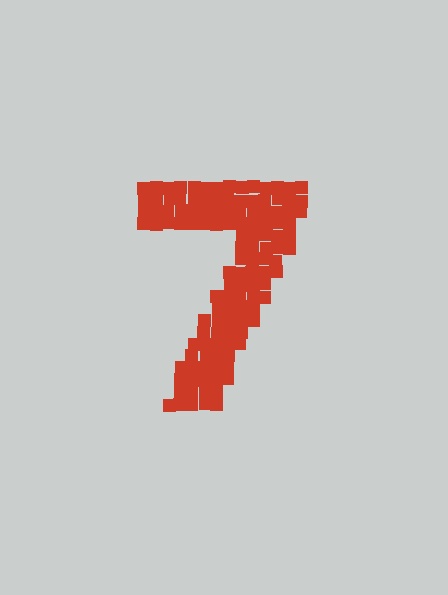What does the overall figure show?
The overall figure shows the digit 7.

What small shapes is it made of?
It is made of small squares.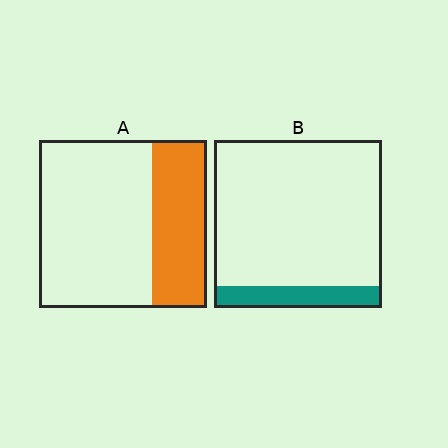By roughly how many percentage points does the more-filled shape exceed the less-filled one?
By roughly 20 percentage points (A over B).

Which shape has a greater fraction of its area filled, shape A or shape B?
Shape A.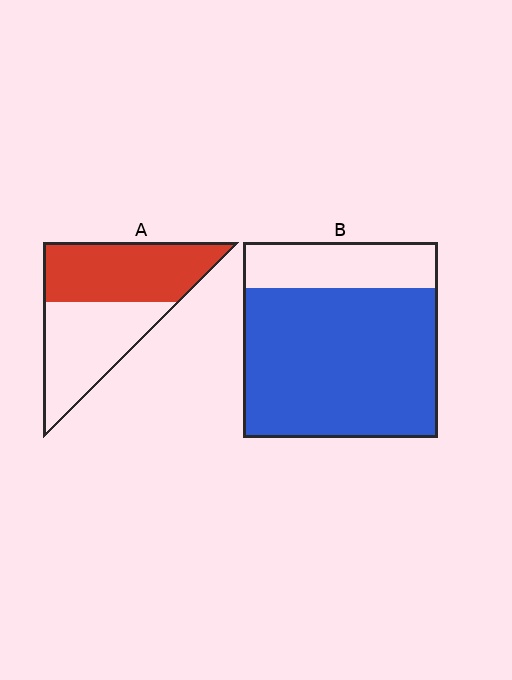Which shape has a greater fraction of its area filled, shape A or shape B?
Shape B.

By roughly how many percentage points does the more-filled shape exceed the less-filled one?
By roughly 25 percentage points (B over A).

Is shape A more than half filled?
Roughly half.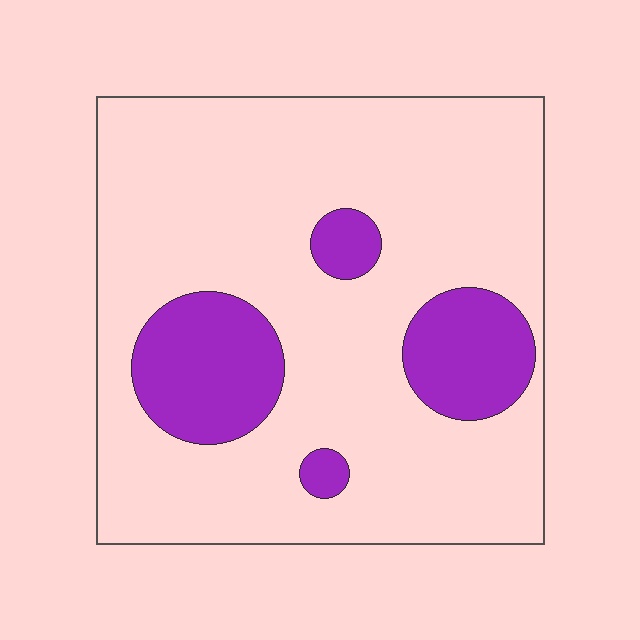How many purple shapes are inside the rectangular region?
4.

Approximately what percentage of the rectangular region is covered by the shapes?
Approximately 20%.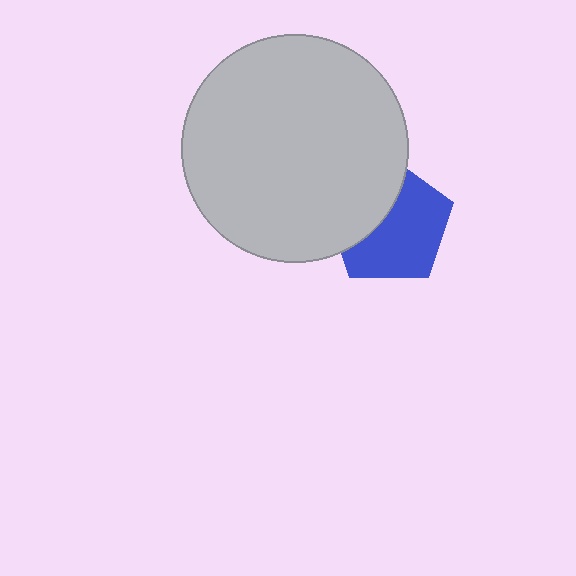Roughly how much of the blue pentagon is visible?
About half of it is visible (roughly 61%).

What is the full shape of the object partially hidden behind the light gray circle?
The partially hidden object is a blue pentagon.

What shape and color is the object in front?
The object in front is a light gray circle.